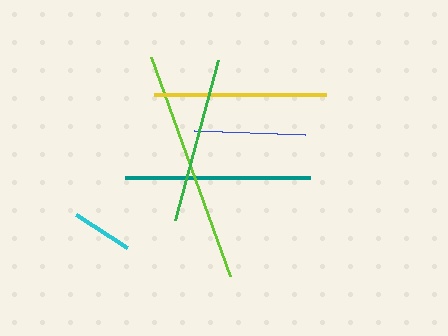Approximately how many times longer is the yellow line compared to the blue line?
The yellow line is approximately 1.5 times the length of the blue line.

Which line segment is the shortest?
The cyan line is the shortest at approximately 61 pixels.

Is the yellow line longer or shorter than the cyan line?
The yellow line is longer than the cyan line.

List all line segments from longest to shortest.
From longest to shortest: lime, teal, yellow, green, blue, cyan.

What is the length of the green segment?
The green segment is approximately 165 pixels long.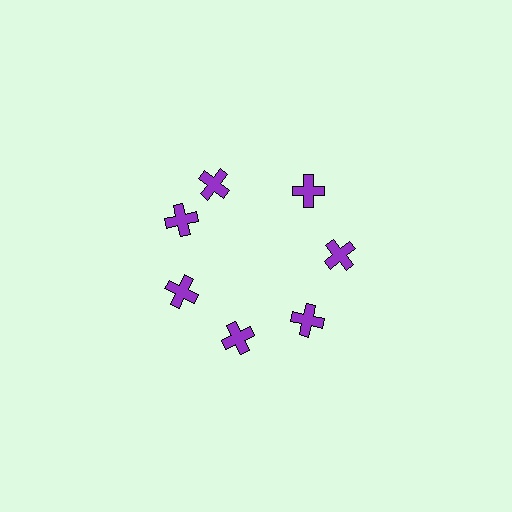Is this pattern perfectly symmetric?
No. The 7 purple crosses are arranged in a ring, but one element near the 12 o'clock position is rotated out of alignment along the ring, breaking the 7-fold rotational symmetry.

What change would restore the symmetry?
The symmetry would be restored by rotating it back into even spacing with its neighbors so that all 7 crosses sit at equal angles and equal distance from the center.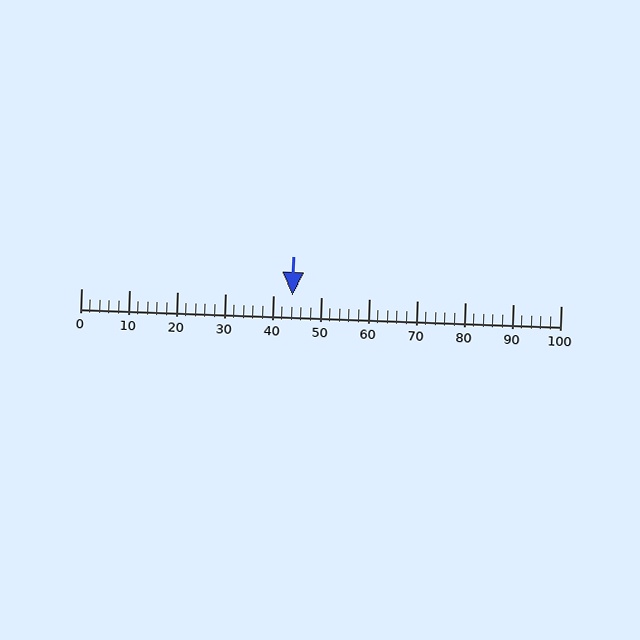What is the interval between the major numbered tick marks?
The major tick marks are spaced 10 units apart.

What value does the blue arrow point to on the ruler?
The blue arrow points to approximately 44.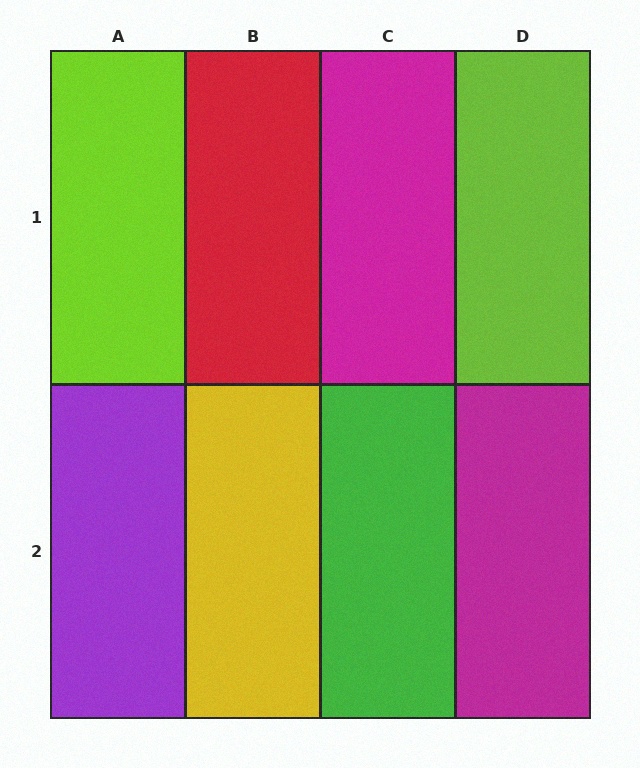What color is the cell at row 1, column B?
Red.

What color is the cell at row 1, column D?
Lime.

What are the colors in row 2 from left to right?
Purple, yellow, green, magenta.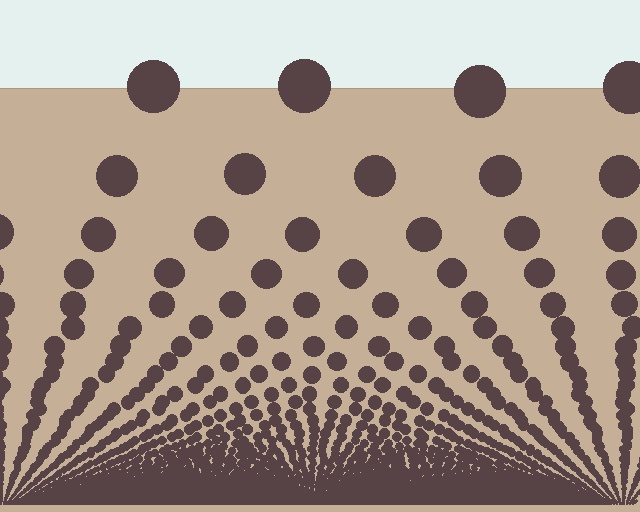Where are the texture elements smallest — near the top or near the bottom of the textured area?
Near the bottom.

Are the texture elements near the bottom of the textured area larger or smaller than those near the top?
Smaller. The gradient is inverted — elements near the bottom are smaller and denser.